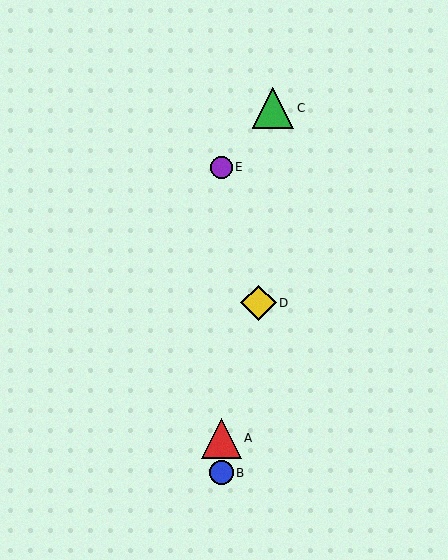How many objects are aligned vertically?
3 objects (A, B, E) are aligned vertically.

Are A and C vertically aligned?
No, A is at x≈221 and C is at x≈273.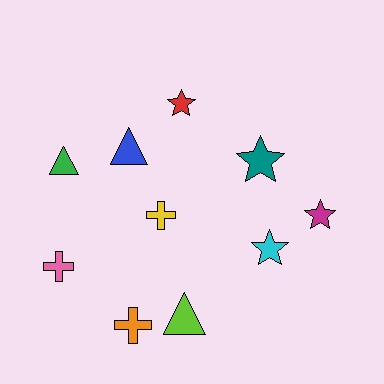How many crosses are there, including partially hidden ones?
There are 3 crosses.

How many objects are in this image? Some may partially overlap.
There are 10 objects.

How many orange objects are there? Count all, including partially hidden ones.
There is 1 orange object.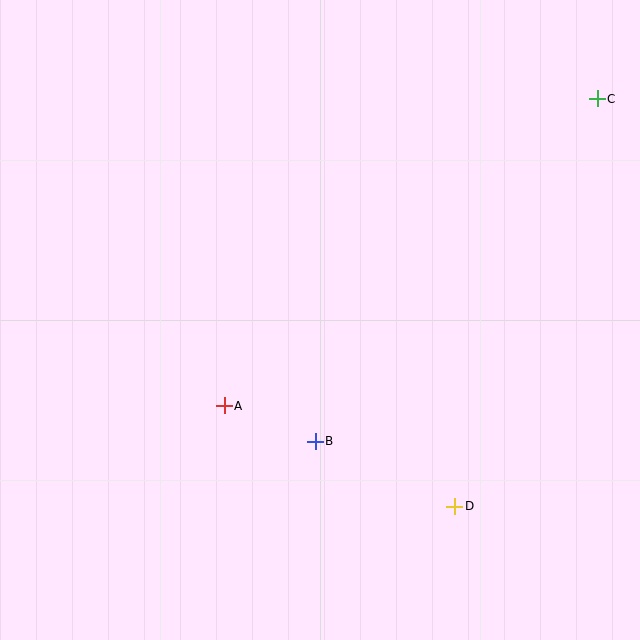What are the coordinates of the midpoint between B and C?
The midpoint between B and C is at (456, 270).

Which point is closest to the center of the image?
Point B at (315, 441) is closest to the center.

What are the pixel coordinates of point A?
Point A is at (224, 406).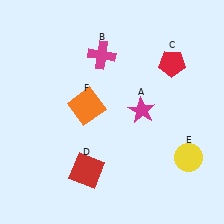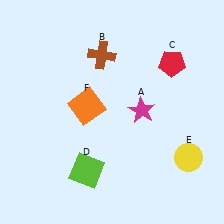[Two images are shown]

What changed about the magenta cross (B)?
In Image 1, B is magenta. In Image 2, it changed to brown.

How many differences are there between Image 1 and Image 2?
There are 2 differences between the two images.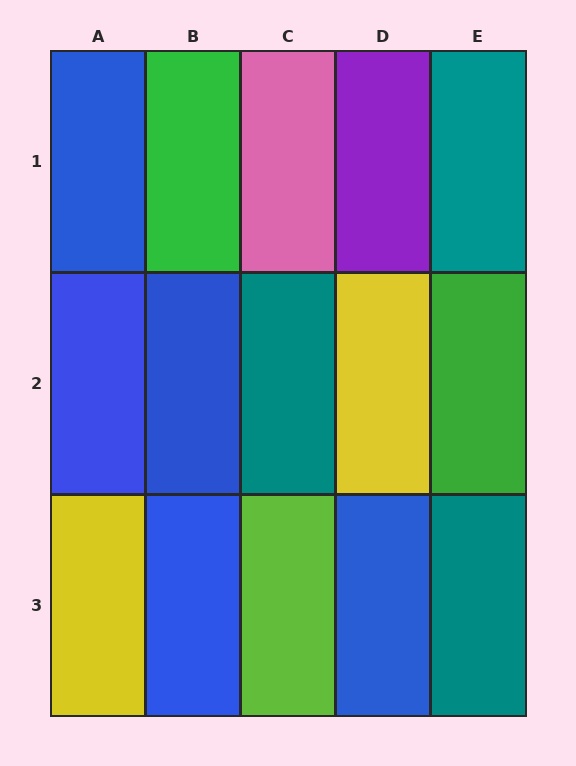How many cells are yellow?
2 cells are yellow.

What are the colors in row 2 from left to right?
Blue, blue, teal, yellow, green.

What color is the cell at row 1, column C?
Pink.